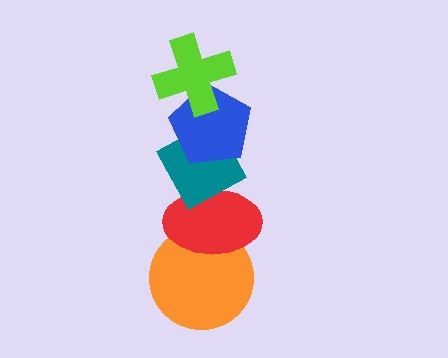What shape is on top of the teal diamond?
The blue pentagon is on top of the teal diamond.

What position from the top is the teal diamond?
The teal diamond is 3rd from the top.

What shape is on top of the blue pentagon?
The lime cross is on top of the blue pentagon.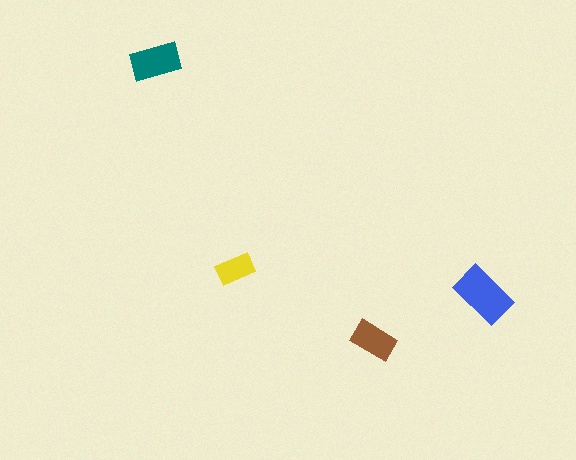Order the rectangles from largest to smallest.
the blue one, the teal one, the brown one, the yellow one.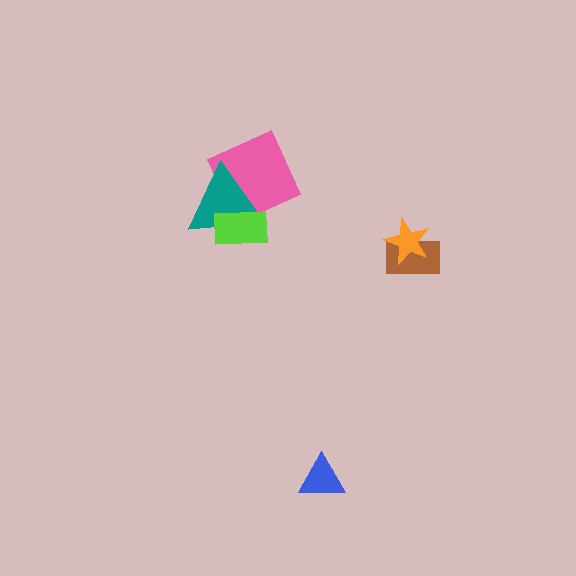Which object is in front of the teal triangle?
The lime rectangle is in front of the teal triangle.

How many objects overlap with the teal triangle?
2 objects overlap with the teal triangle.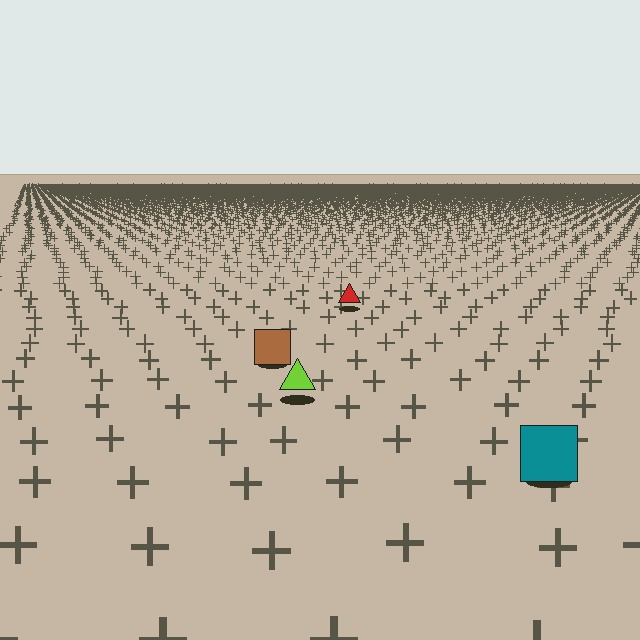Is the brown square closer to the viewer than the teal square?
No. The teal square is closer — you can tell from the texture gradient: the ground texture is coarser near it.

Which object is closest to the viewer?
The teal square is closest. The texture marks near it are larger and more spread out.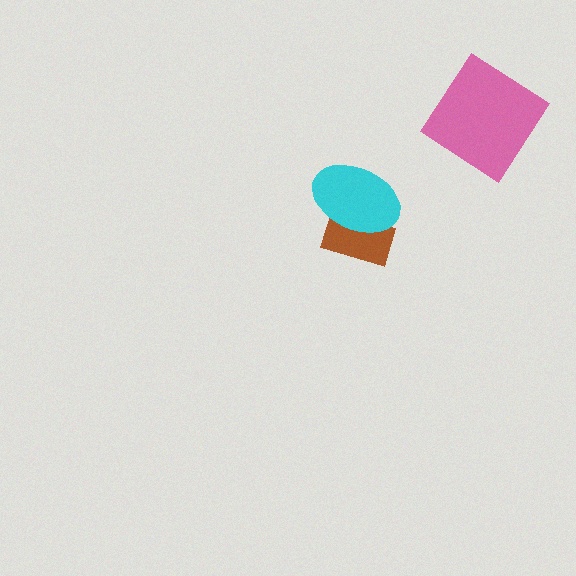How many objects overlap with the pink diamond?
0 objects overlap with the pink diamond.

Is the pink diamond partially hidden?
No, no other shape covers it.